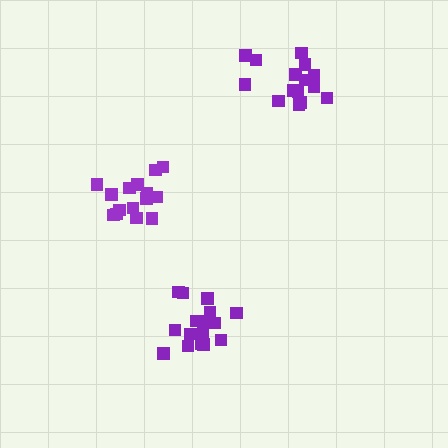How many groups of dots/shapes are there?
There are 3 groups.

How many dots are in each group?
Group 1: 16 dots, Group 2: 15 dots, Group 3: 15 dots (46 total).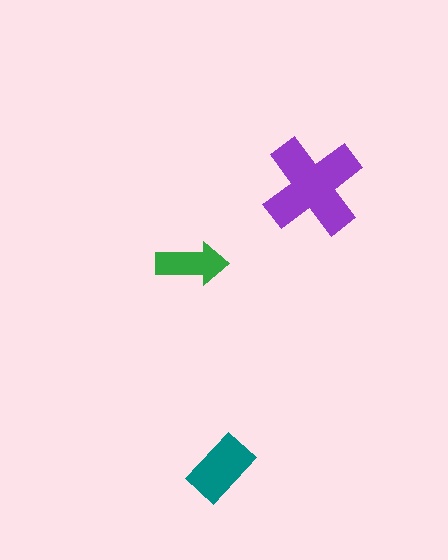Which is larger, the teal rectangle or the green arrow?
The teal rectangle.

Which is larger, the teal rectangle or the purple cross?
The purple cross.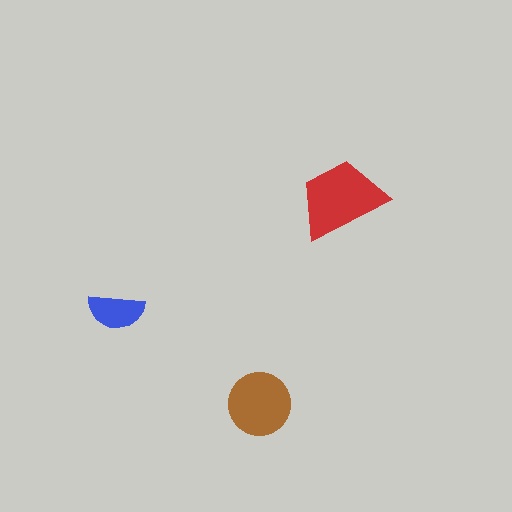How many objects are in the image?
There are 3 objects in the image.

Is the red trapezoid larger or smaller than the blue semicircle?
Larger.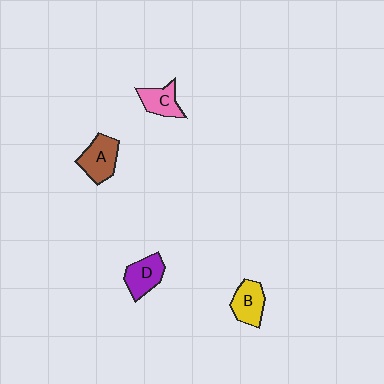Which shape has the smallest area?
Shape C (pink).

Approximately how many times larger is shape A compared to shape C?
Approximately 1.3 times.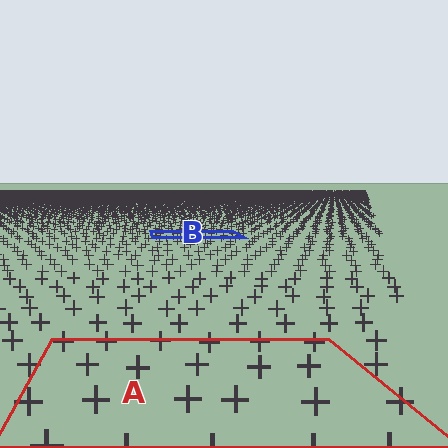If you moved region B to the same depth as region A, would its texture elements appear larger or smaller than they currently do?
They would appear larger. At a closer depth, the same texture elements are projected at a bigger on-screen size.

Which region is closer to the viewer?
Region A is closer. The texture elements there are larger and more spread out.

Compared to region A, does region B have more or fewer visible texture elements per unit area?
Region B has more texture elements per unit area — they are packed more densely because it is farther away.